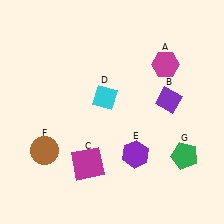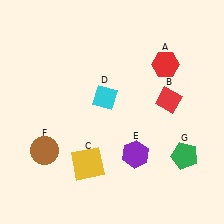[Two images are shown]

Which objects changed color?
A changed from magenta to red. B changed from purple to red. C changed from magenta to yellow.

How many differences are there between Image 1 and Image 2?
There are 3 differences between the two images.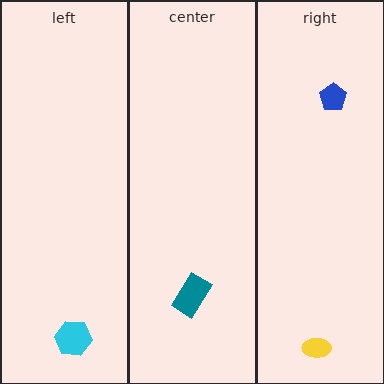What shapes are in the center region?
The teal rectangle.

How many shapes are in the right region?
2.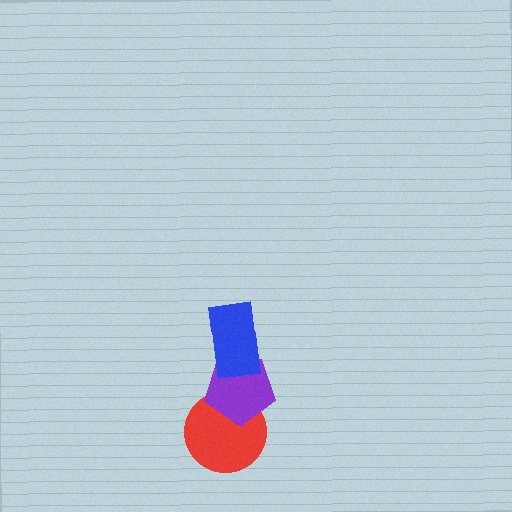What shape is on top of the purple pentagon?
The blue rectangle is on top of the purple pentagon.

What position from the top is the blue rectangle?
The blue rectangle is 1st from the top.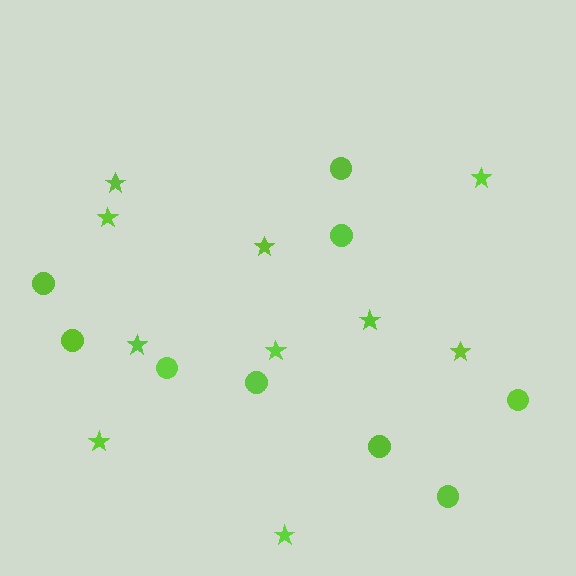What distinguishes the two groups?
There are 2 groups: one group of stars (10) and one group of circles (9).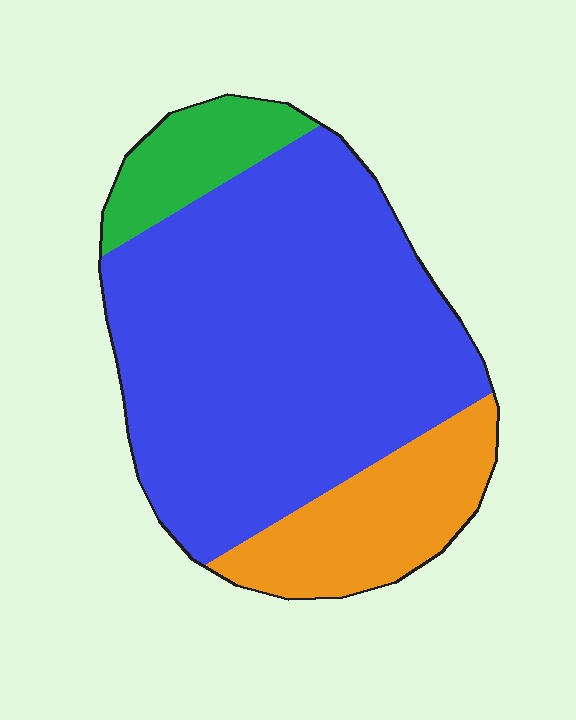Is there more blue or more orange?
Blue.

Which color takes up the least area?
Green, at roughly 10%.